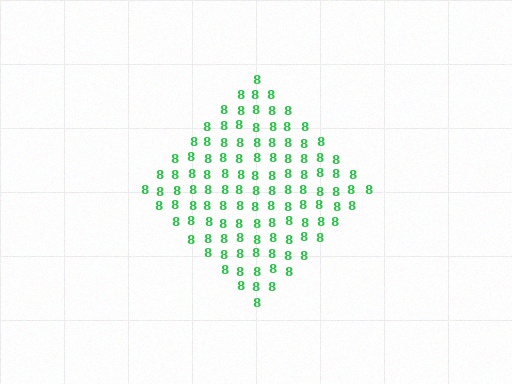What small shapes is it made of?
It is made of small digit 8's.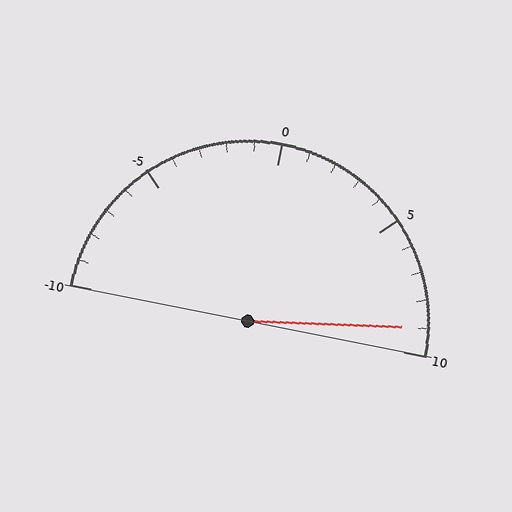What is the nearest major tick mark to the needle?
The nearest major tick mark is 10.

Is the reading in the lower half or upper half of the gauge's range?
The reading is in the upper half of the range (-10 to 10).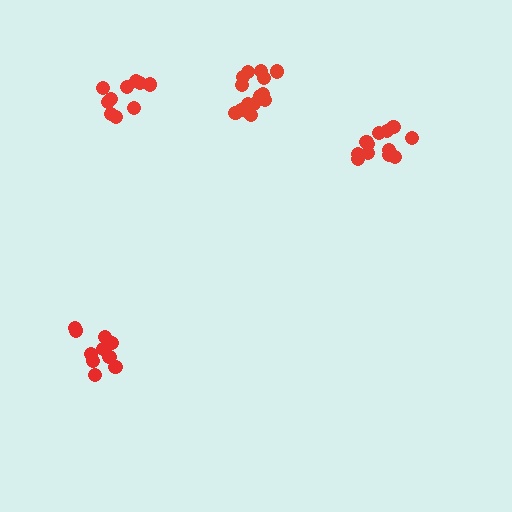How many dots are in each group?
Group 1: 11 dots, Group 2: 10 dots, Group 3: 12 dots, Group 4: 16 dots (49 total).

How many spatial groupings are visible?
There are 4 spatial groupings.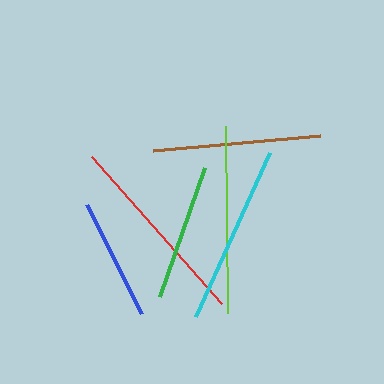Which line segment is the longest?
The red line is the longest at approximately 196 pixels.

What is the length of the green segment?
The green segment is approximately 137 pixels long.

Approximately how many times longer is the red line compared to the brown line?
The red line is approximately 1.2 times the length of the brown line.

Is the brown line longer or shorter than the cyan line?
The cyan line is longer than the brown line.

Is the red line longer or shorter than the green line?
The red line is longer than the green line.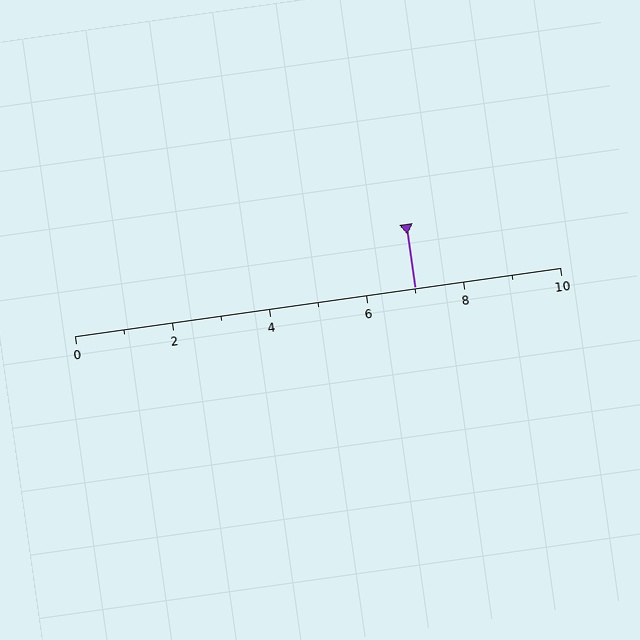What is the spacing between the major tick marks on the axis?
The major ticks are spaced 2 apart.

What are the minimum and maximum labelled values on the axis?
The axis runs from 0 to 10.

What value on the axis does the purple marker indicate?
The marker indicates approximately 7.